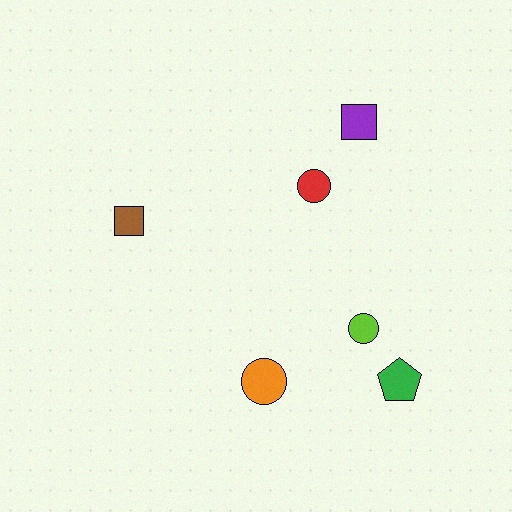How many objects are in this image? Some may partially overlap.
There are 6 objects.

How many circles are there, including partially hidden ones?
There are 3 circles.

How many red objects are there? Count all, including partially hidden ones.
There is 1 red object.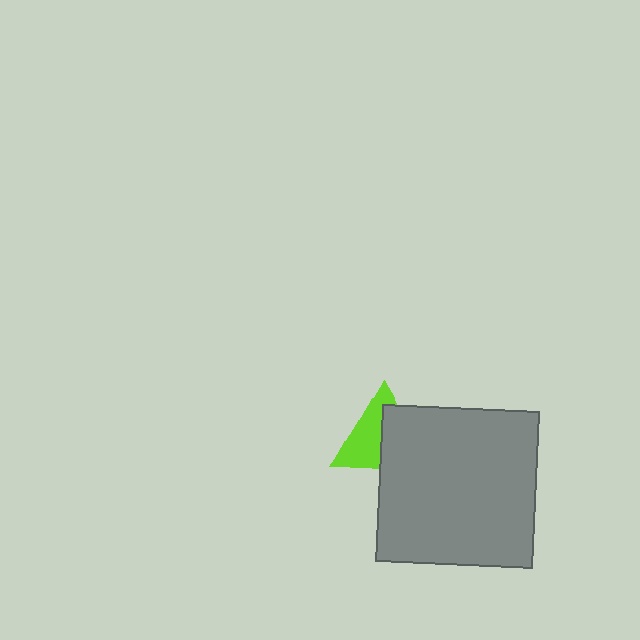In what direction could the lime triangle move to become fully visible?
The lime triangle could move toward the upper-left. That would shift it out from behind the gray square entirely.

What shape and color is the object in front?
The object in front is a gray square.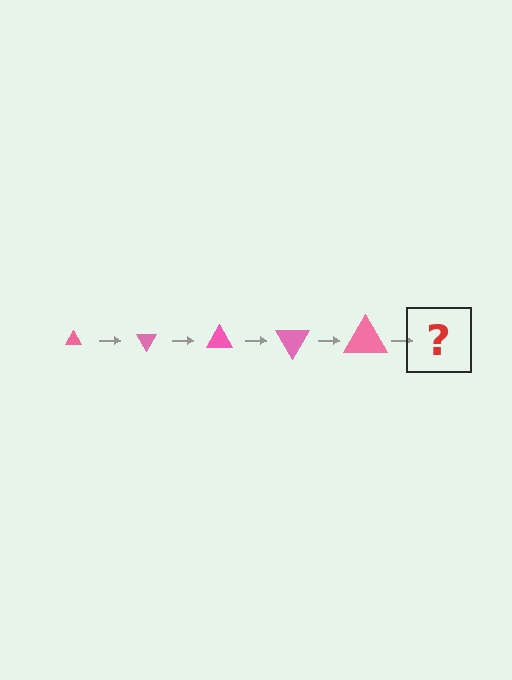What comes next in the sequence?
The next element should be a triangle, larger than the previous one and rotated 300 degrees from the start.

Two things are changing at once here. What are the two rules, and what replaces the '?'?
The two rules are that the triangle grows larger each step and it rotates 60 degrees each step. The '?' should be a triangle, larger than the previous one and rotated 300 degrees from the start.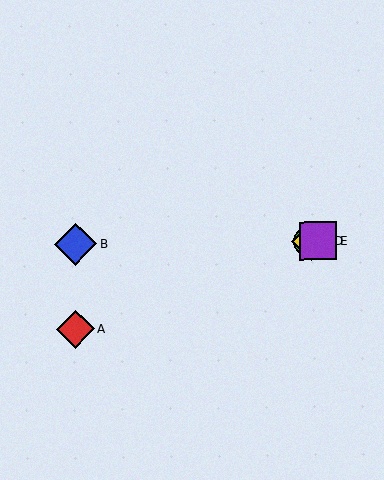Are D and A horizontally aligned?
No, D is at y≈241 and A is at y≈329.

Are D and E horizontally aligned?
Yes, both are at y≈241.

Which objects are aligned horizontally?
Objects B, C, D, E are aligned horizontally.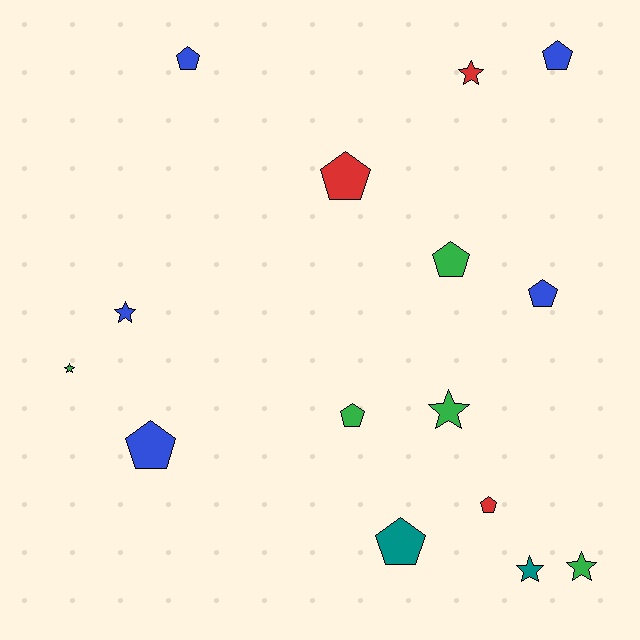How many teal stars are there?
There is 1 teal star.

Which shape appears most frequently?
Pentagon, with 9 objects.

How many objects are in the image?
There are 15 objects.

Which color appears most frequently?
Blue, with 5 objects.